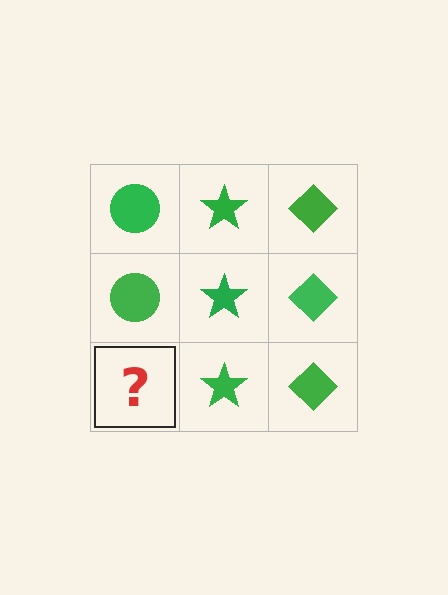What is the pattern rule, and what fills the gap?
The rule is that each column has a consistent shape. The gap should be filled with a green circle.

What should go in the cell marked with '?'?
The missing cell should contain a green circle.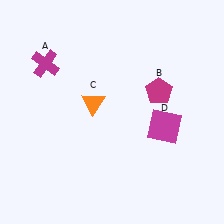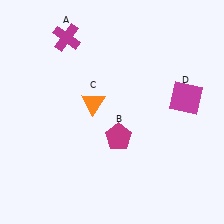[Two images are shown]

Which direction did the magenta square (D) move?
The magenta square (D) moved up.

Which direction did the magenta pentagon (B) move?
The magenta pentagon (B) moved down.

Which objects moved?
The objects that moved are: the magenta cross (A), the magenta pentagon (B), the magenta square (D).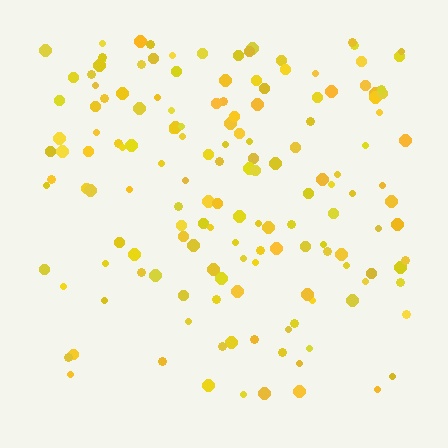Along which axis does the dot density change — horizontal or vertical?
Vertical.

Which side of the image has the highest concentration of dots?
The top.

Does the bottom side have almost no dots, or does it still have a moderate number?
Still a moderate number, just noticeably fewer than the top.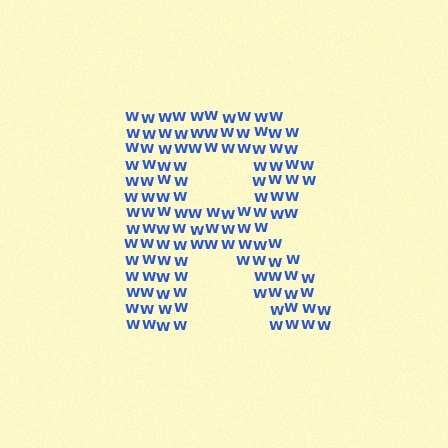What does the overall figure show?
The overall figure shows the letter R.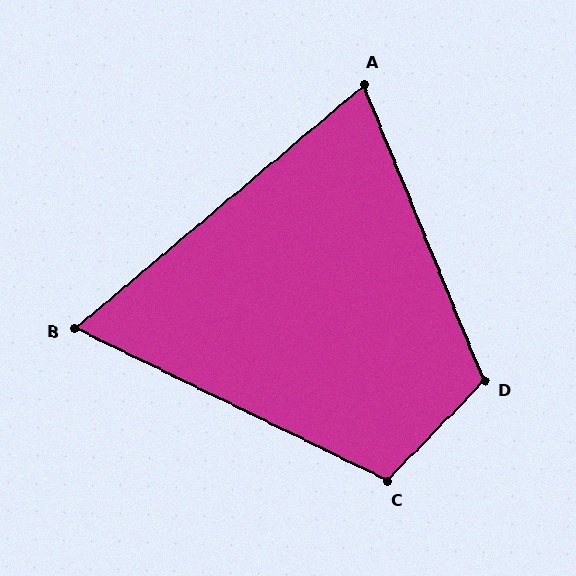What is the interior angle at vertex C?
Approximately 108 degrees (obtuse).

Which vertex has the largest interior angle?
D, at approximately 114 degrees.